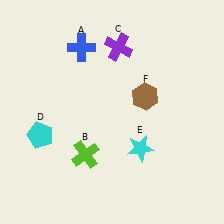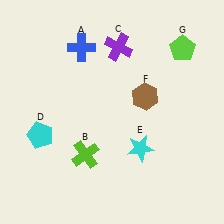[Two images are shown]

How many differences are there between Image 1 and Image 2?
There is 1 difference between the two images.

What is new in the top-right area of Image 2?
A lime pentagon (G) was added in the top-right area of Image 2.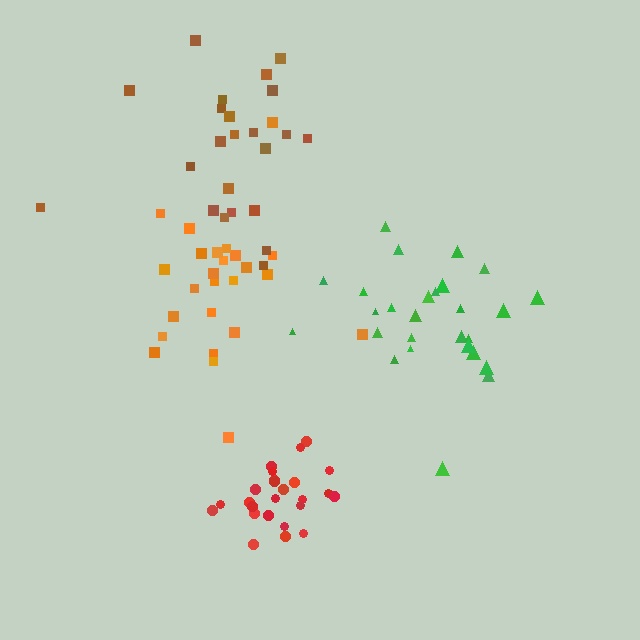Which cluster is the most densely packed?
Red.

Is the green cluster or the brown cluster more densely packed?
Green.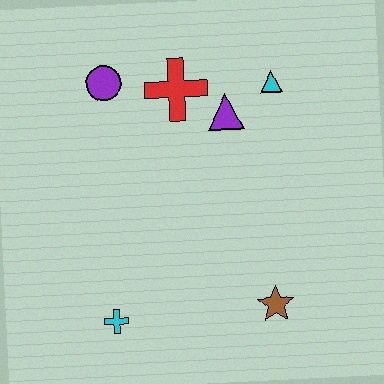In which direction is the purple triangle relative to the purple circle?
The purple triangle is to the right of the purple circle.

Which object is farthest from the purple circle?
The brown star is farthest from the purple circle.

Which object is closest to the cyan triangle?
The purple triangle is closest to the cyan triangle.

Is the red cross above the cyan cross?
Yes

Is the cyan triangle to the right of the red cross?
Yes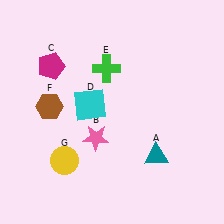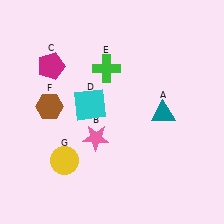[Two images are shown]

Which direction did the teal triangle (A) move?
The teal triangle (A) moved up.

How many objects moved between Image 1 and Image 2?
1 object moved between the two images.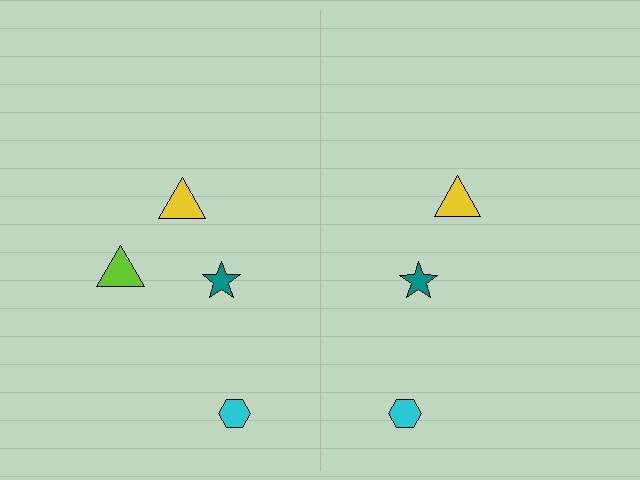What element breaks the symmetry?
A lime triangle is missing from the right side.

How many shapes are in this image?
There are 7 shapes in this image.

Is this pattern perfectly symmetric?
No, the pattern is not perfectly symmetric. A lime triangle is missing from the right side.